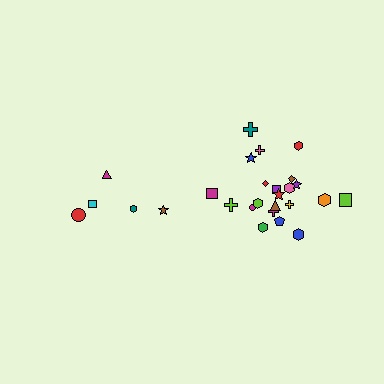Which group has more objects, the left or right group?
The right group.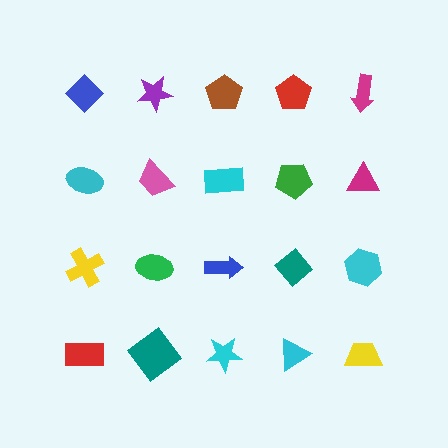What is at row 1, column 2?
A purple star.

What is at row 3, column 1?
A yellow cross.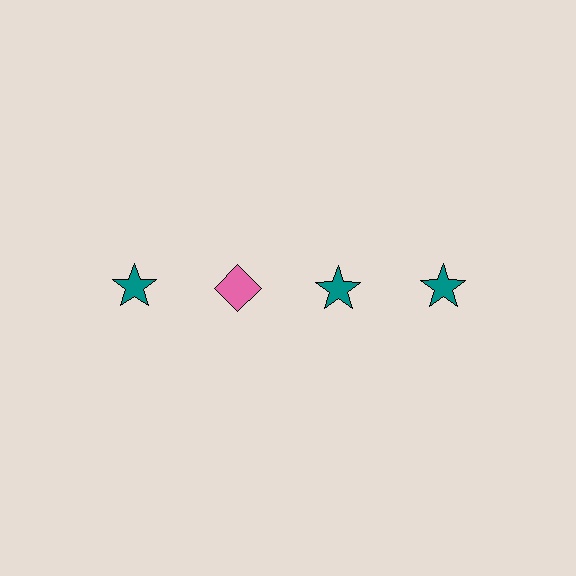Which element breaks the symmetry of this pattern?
The pink diamond in the top row, second from left column breaks the symmetry. All other shapes are teal stars.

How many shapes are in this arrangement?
There are 4 shapes arranged in a grid pattern.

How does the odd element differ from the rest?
It differs in both color (pink instead of teal) and shape (diamond instead of star).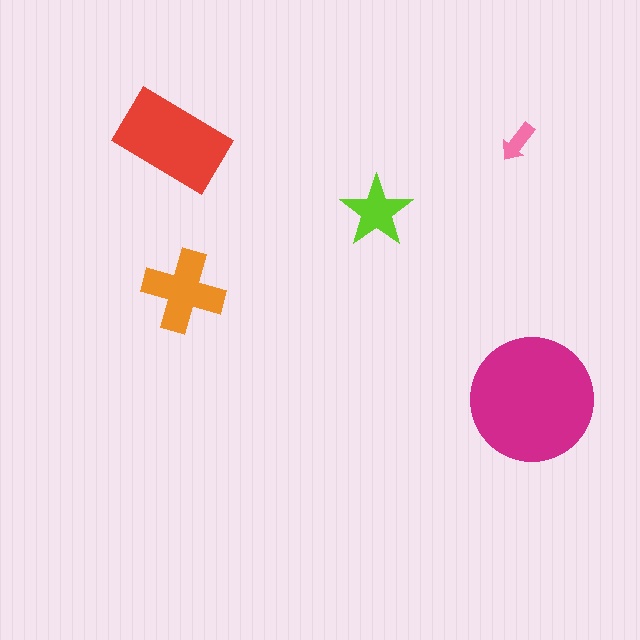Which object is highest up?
The red rectangle is topmost.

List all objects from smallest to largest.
The pink arrow, the lime star, the orange cross, the red rectangle, the magenta circle.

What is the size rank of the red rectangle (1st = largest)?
2nd.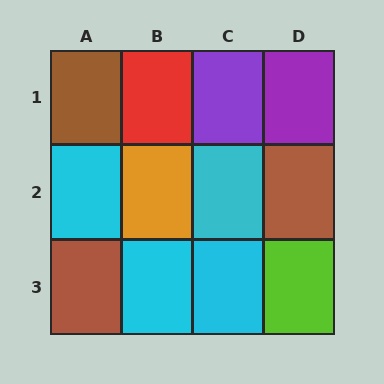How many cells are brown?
3 cells are brown.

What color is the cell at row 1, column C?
Purple.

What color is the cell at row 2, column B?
Orange.